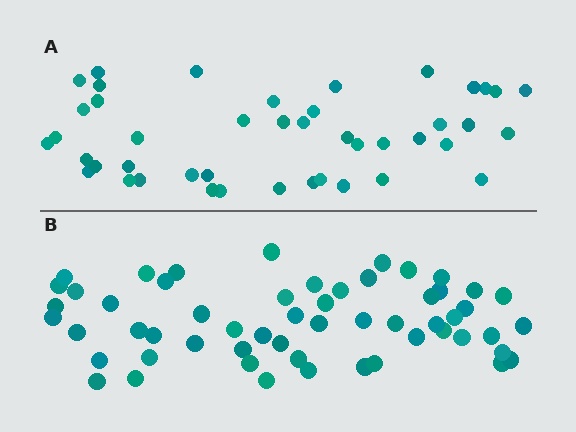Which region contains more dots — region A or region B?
Region B (the bottom region) has more dots.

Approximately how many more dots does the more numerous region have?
Region B has roughly 12 or so more dots than region A.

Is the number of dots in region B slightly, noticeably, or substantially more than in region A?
Region B has noticeably more, but not dramatically so. The ratio is roughly 1.3 to 1.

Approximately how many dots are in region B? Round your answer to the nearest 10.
About 60 dots. (The exact count is 56, which rounds to 60.)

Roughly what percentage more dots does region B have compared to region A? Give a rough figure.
About 25% more.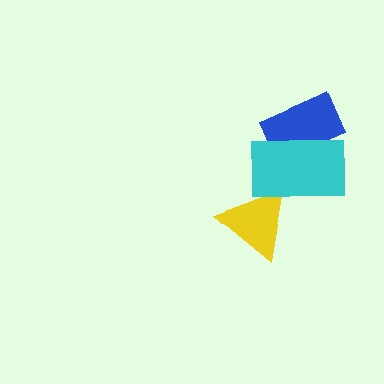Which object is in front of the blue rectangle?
The cyan rectangle is in front of the blue rectangle.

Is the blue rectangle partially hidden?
Yes, it is partially covered by another shape.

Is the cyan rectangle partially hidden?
No, no other shape covers it.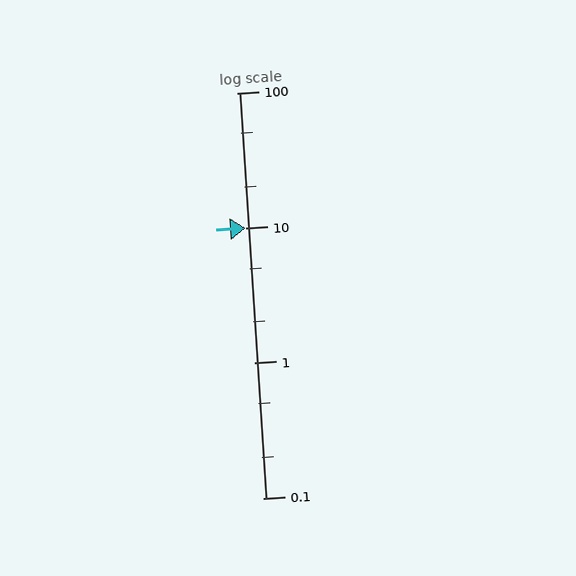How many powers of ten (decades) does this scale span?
The scale spans 3 decades, from 0.1 to 100.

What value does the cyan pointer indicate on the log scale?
The pointer indicates approximately 10.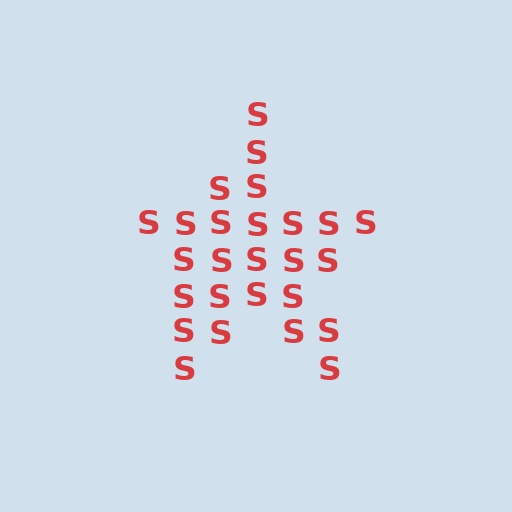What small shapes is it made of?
It is made of small letter S's.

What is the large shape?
The large shape is a star.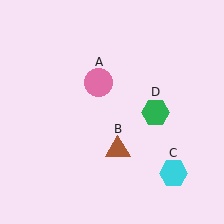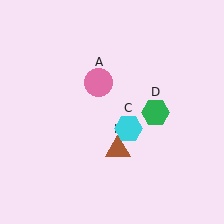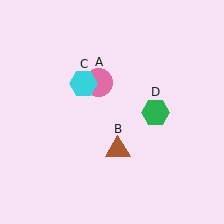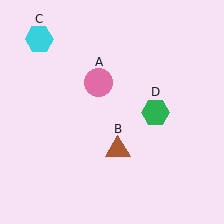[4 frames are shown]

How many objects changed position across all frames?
1 object changed position: cyan hexagon (object C).